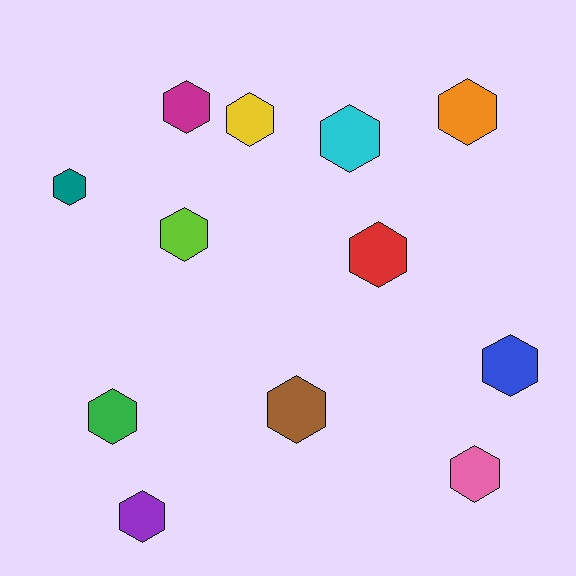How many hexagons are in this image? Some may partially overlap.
There are 12 hexagons.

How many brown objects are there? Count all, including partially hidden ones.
There is 1 brown object.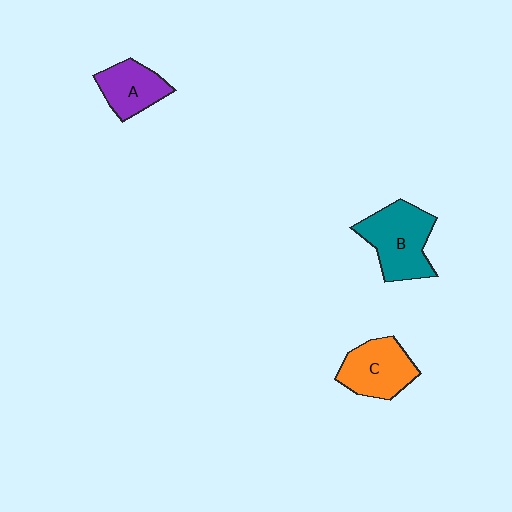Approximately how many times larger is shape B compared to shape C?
Approximately 1.2 times.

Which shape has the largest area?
Shape B (teal).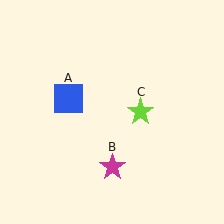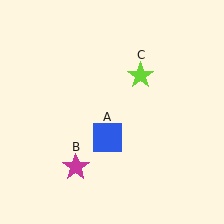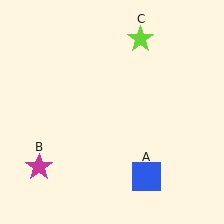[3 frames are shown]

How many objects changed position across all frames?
3 objects changed position: blue square (object A), magenta star (object B), lime star (object C).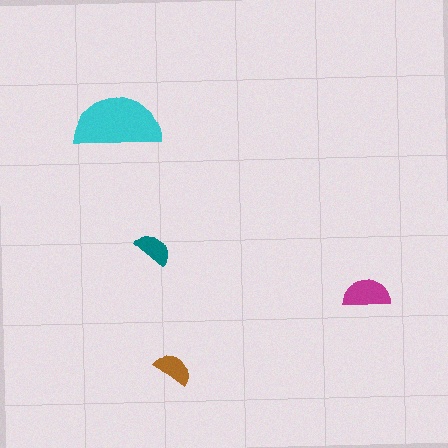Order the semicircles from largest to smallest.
the cyan one, the magenta one, the brown one, the teal one.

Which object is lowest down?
The brown semicircle is bottommost.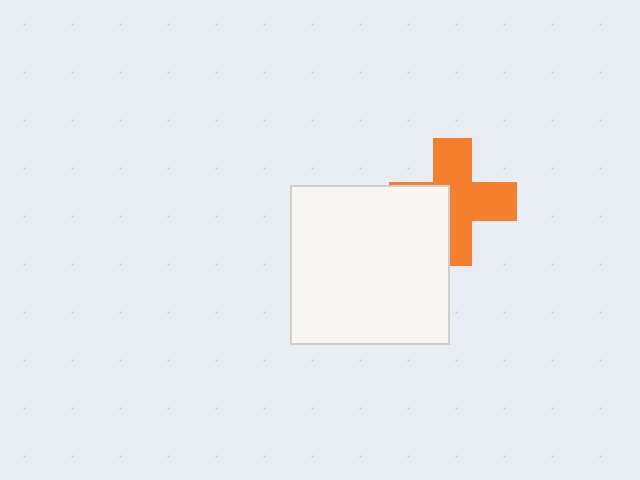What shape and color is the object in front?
The object in front is a white square.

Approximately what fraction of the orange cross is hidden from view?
Roughly 34% of the orange cross is hidden behind the white square.